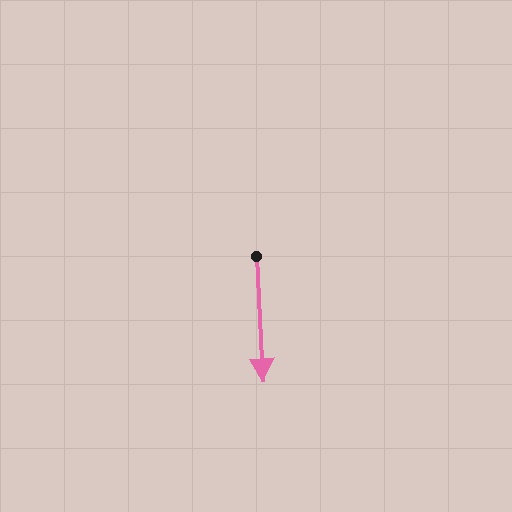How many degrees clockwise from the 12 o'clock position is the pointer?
Approximately 177 degrees.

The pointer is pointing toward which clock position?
Roughly 6 o'clock.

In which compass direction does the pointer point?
South.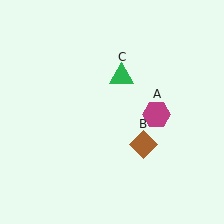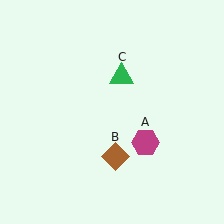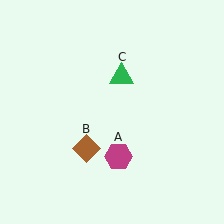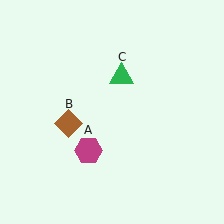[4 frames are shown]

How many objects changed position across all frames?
2 objects changed position: magenta hexagon (object A), brown diamond (object B).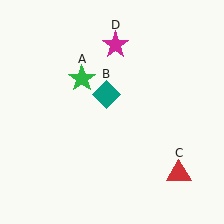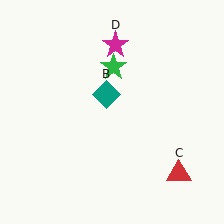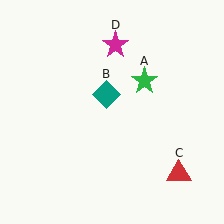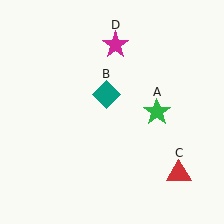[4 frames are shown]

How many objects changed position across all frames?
1 object changed position: green star (object A).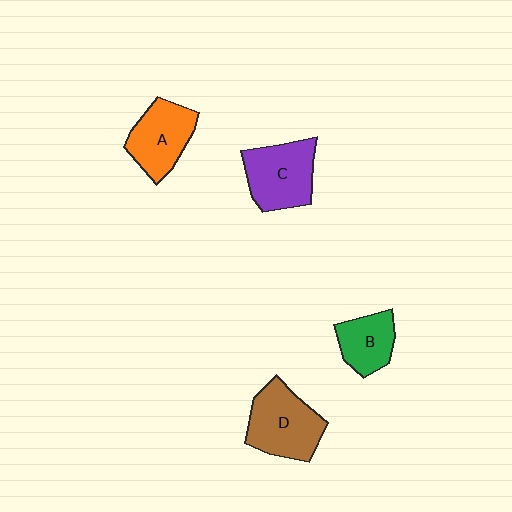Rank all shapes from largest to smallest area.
From largest to smallest: D (brown), C (purple), A (orange), B (green).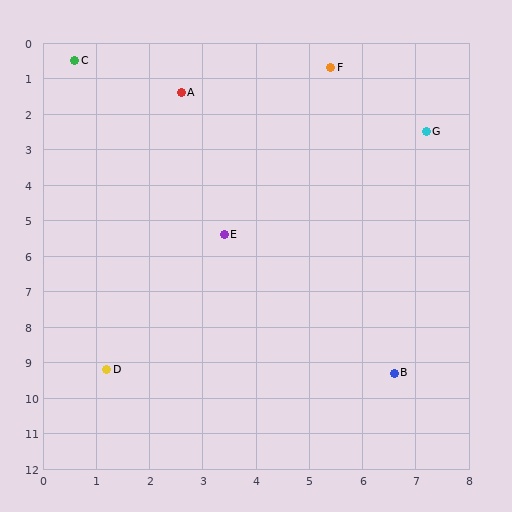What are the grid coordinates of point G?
Point G is at approximately (7.2, 2.5).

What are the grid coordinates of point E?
Point E is at approximately (3.4, 5.4).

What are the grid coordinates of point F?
Point F is at approximately (5.4, 0.7).